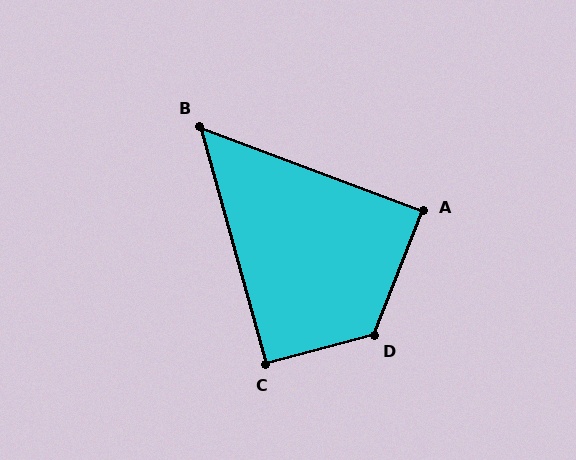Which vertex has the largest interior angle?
D, at approximately 126 degrees.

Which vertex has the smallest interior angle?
B, at approximately 54 degrees.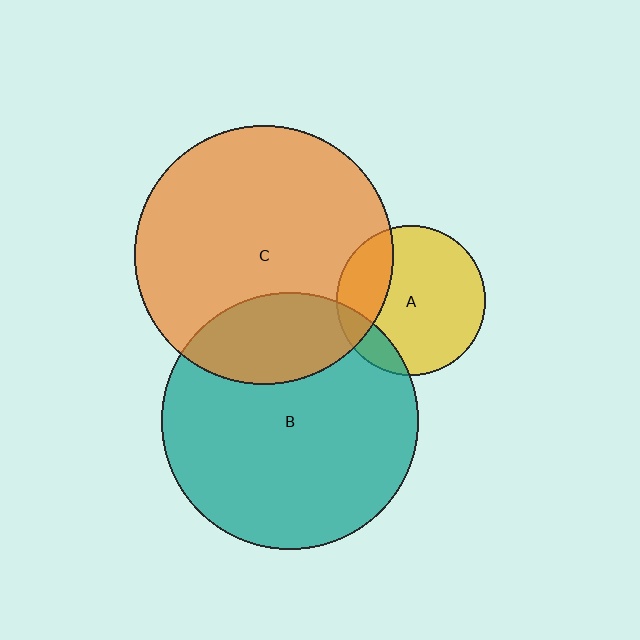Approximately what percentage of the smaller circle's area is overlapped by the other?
Approximately 15%.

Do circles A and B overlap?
Yes.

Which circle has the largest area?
Circle C (orange).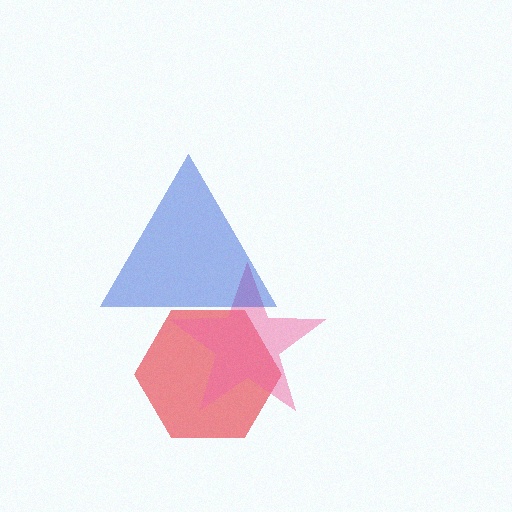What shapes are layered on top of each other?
The layered shapes are: a red hexagon, a pink star, a blue triangle.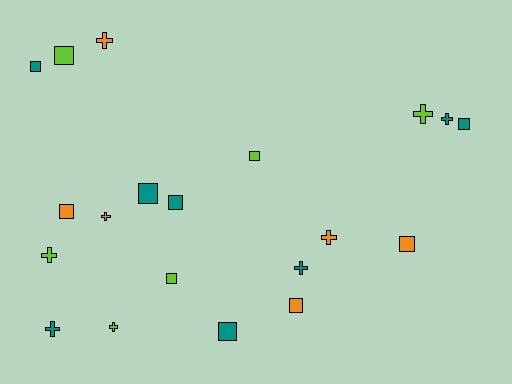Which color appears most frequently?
Teal, with 8 objects.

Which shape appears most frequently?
Square, with 11 objects.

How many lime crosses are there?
There are 3 lime crosses.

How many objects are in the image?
There are 20 objects.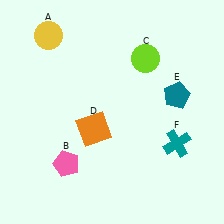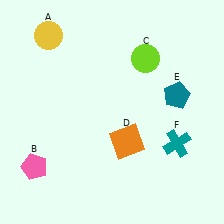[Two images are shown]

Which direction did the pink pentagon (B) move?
The pink pentagon (B) moved left.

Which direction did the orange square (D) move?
The orange square (D) moved right.